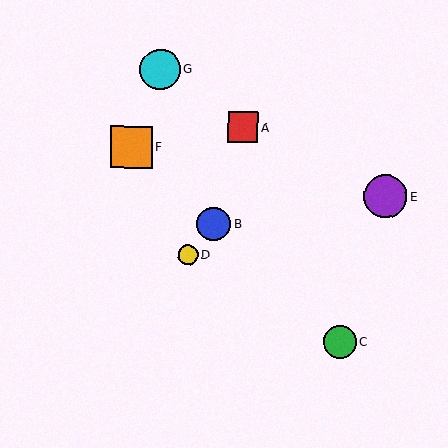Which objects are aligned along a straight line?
Objects B, C, F are aligned along a straight line.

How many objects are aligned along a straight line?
3 objects (B, C, F) are aligned along a straight line.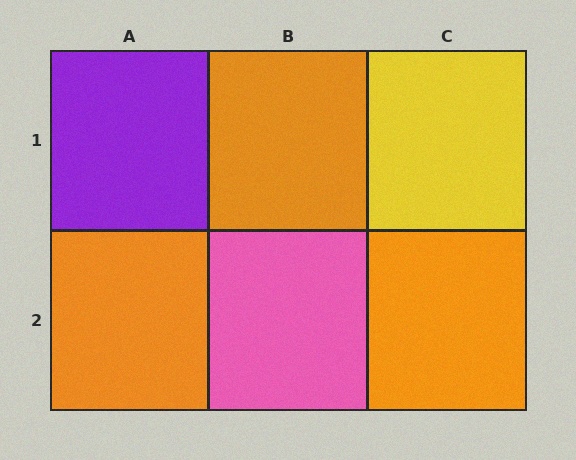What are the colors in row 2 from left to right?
Orange, pink, orange.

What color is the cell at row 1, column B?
Orange.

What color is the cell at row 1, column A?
Purple.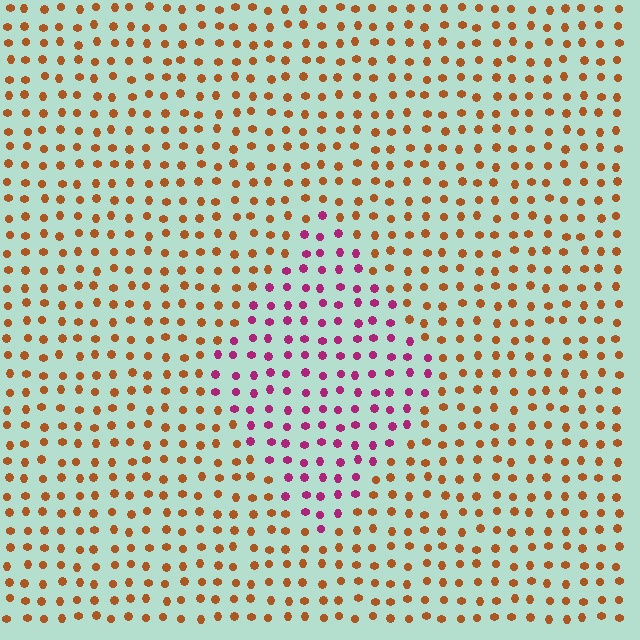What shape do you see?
I see a diamond.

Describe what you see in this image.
The image is filled with small brown elements in a uniform arrangement. A diamond-shaped region is visible where the elements are tinted to a slightly different hue, forming a subtle color boundary.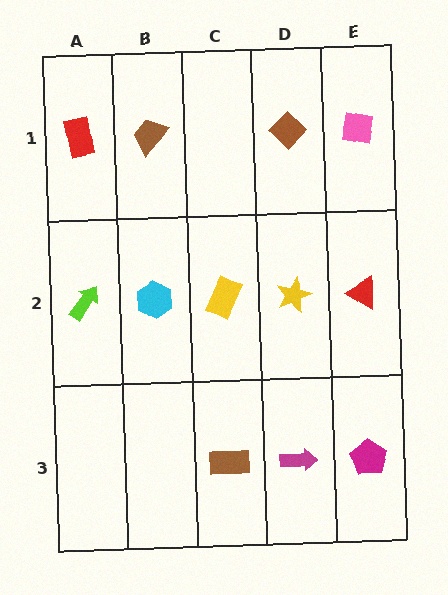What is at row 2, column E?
A red triangle.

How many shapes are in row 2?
5 shapes.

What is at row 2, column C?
A yellow rectangle.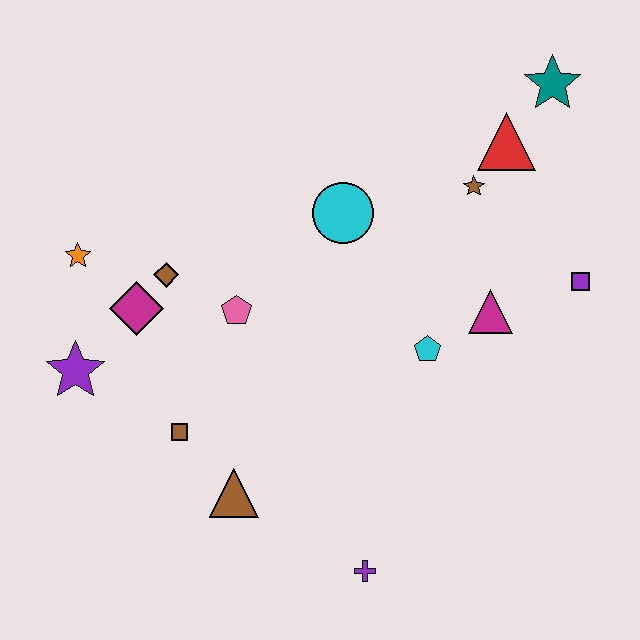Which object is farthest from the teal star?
The purple star is farthest from the teal star.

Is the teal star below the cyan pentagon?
No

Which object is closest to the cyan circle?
The brown star is closest to the cyan circle.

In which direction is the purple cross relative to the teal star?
The purple cross is below the teal star.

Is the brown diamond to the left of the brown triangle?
Yes